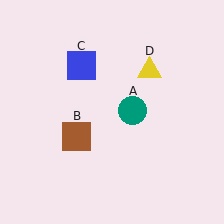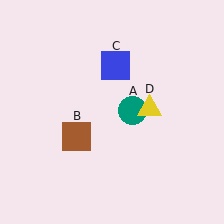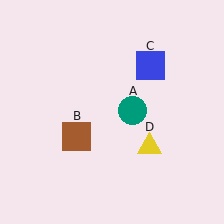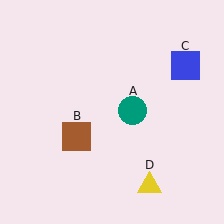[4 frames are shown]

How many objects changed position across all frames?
2 objects changed position: blue square (object C), yellow triangle (object D).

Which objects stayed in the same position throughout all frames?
Teal circle (object A) and brown square (object B) remained stationary.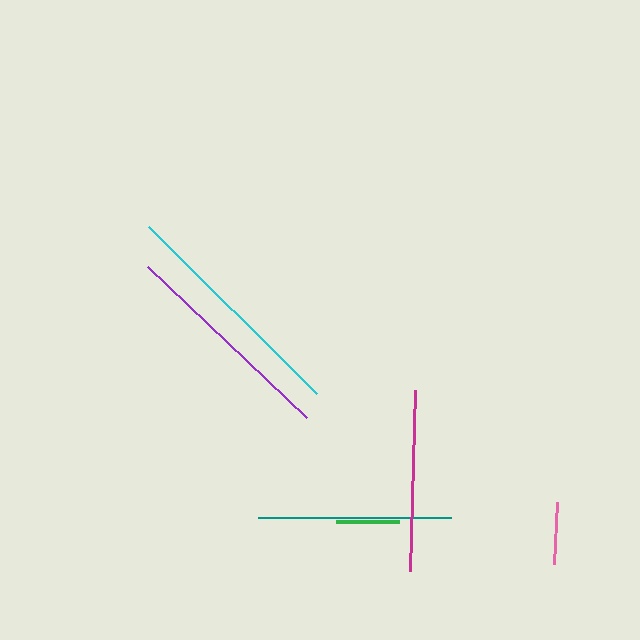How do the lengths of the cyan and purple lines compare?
The cyan and purple lines are approximately the same length.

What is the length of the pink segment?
The pink segment is approximately 61 pixels long.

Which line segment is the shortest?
The pink line is the shortest at approximately 61 pixels.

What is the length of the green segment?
The green segment is approximately 64 pixels long.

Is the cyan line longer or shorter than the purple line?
The cyan line is longer than the purple line.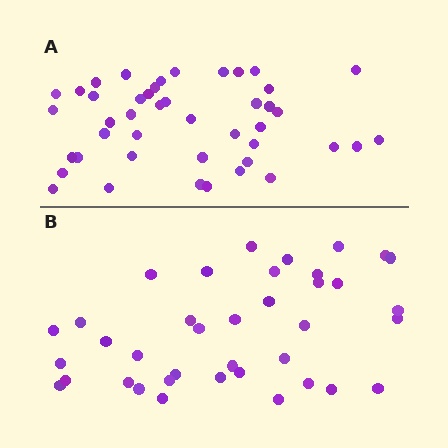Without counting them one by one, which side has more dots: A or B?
Region A (the top region) has more dots.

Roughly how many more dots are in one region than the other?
Region A has about 6 more dots than region B.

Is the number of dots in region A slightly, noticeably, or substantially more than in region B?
Region A has only slightly more — the two regions are fairly close. The ratio is roughly 1.2 to 1.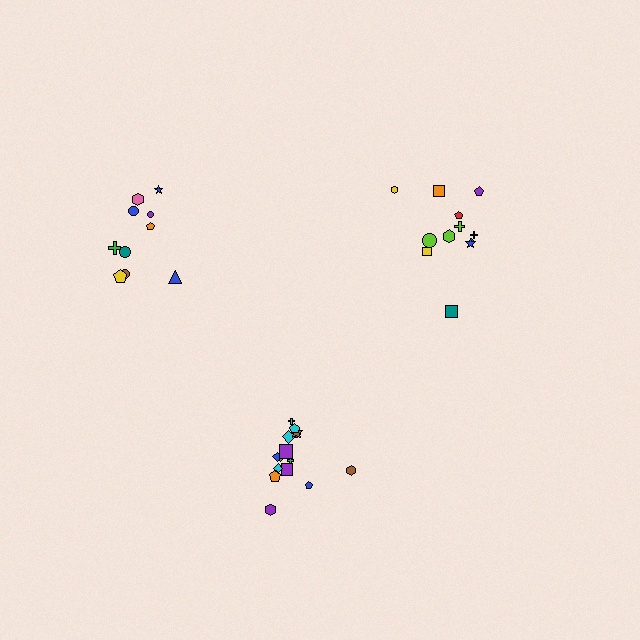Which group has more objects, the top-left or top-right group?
The top-right group.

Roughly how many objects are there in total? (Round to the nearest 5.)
Roughly 35 objects in total.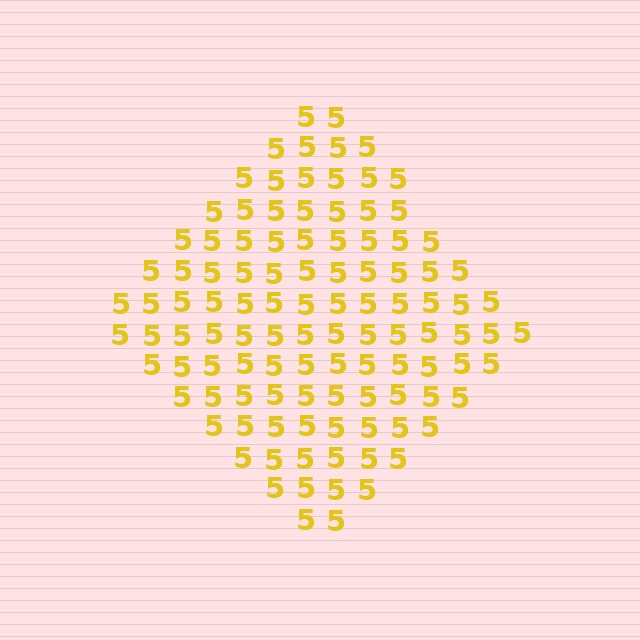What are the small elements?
The small elements are digit 5's.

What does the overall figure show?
The overall figure shows a diamond.